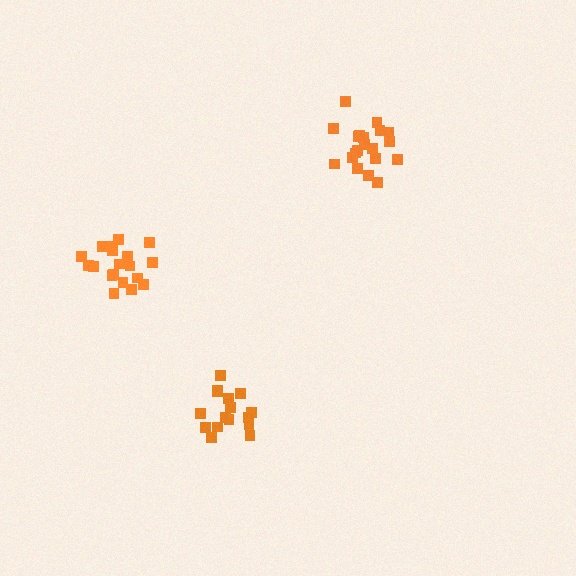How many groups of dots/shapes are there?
There are 3 groups.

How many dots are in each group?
Group 1: 19 dots, Group 2: 20 dots, Group 3: 17 dots (56 total).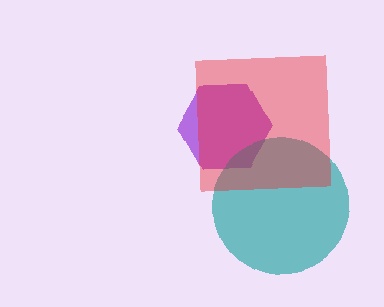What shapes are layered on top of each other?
The layered shapes are: a purple hexagon, a teal circle, a red square.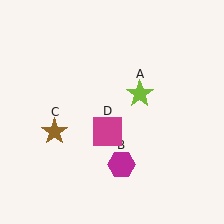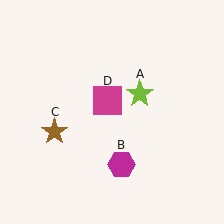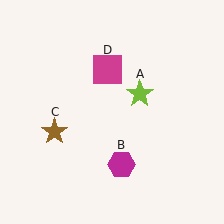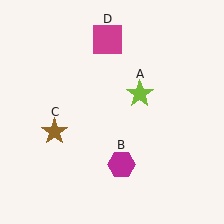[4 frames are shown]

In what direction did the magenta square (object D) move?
The magenta square (object D) moved up.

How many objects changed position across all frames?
1 object changed position: magenta square (object D).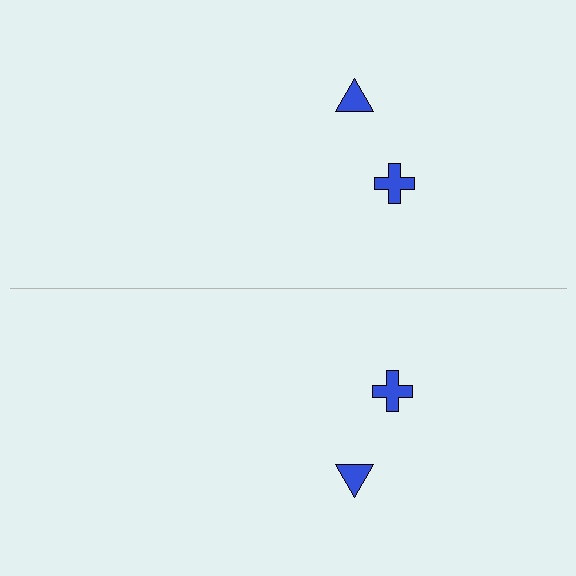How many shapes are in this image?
There are 4 shapes in this image.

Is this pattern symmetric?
Yes, this pattern has bilateral (reflection) symmetry.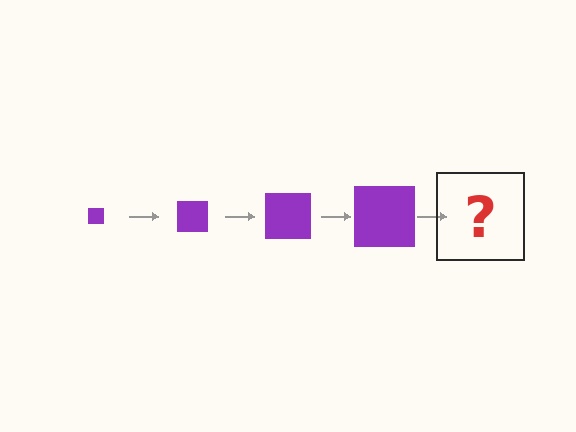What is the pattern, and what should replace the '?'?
The pattern is that the square gets progressively larger each step. The '?' should be a purple square, larger than the previous one.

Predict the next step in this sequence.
The next step is a purple square, larger than the previous one.